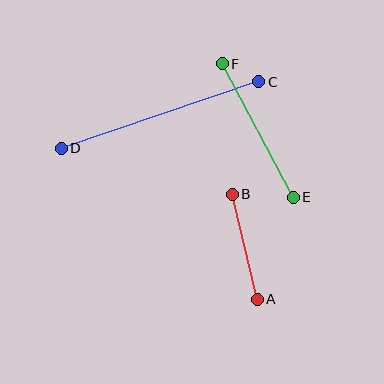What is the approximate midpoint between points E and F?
The midpoint is at approximately (258, 131) pixels.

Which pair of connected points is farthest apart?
Points C and D are farthest apart.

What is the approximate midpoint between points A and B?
The midpoint is at approximately (245, 247) pixels.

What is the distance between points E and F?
The distance is approximately 152 pixels.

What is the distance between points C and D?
The distance is approximately 209 pixels.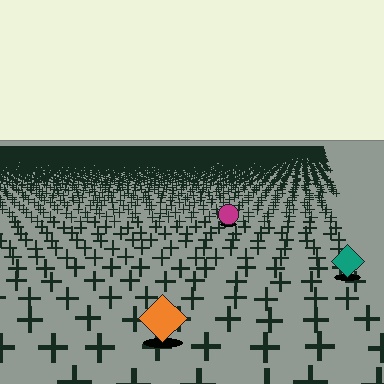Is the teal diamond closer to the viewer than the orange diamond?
No. The orange diamond is closer — you can tell from the texture gradient: the ground texture is coarser near it.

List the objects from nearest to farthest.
From nearest to farthest: the orange diamond, the teal diamond, the magenta circle.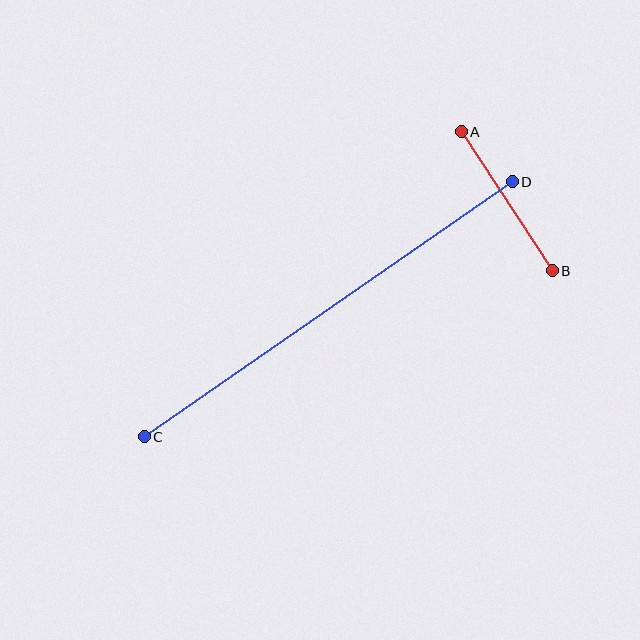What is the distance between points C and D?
The distance is approximately 448 pixels.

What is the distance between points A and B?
The distance is approximately 166 pixels.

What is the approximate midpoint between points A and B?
The midpoint is at approximately (507, 201) pixels.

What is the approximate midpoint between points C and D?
The midpoint is at approximately (328, 309) pixels.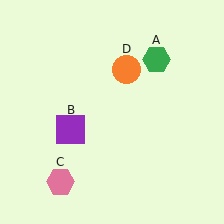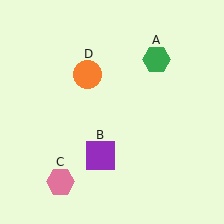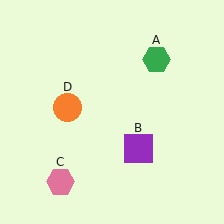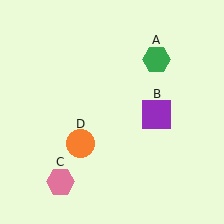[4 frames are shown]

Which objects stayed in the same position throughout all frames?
Green hexagon (object A) and pink hexagon (object C) remained stationary.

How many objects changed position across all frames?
2 objects changed position: purple square (object B), orange circle (object D).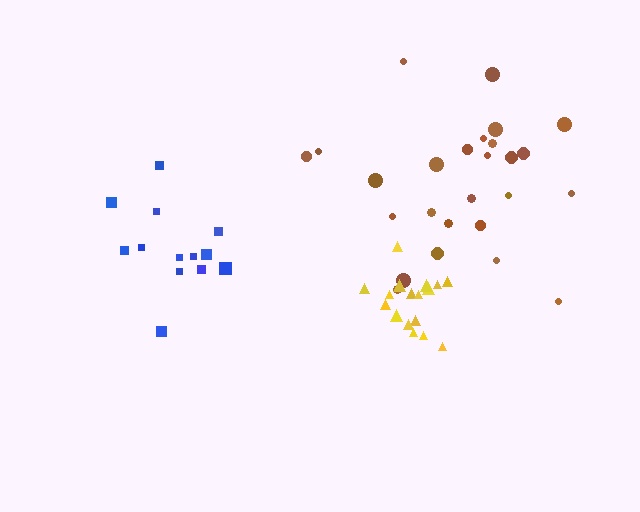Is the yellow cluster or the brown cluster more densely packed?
Yellow.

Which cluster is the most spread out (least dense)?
Brown.